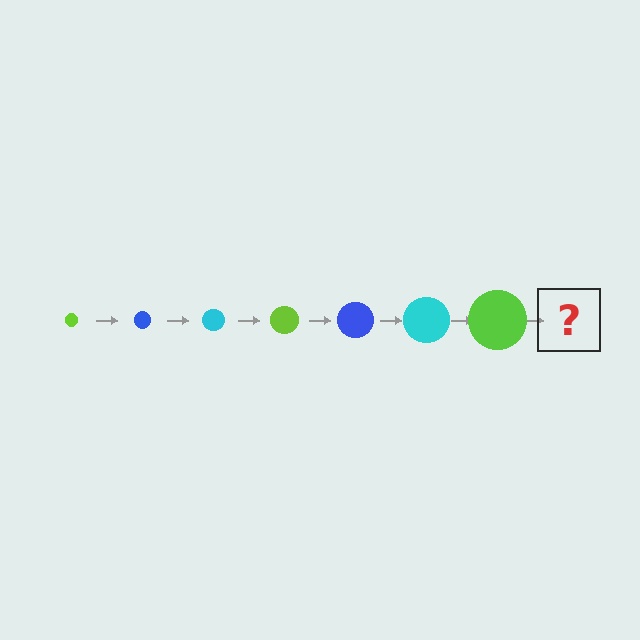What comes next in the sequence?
The next element should be a blue circle, larger than the previous one.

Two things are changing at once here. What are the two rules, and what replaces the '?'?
The two rules are that the circle grows larger each step and the color cycles through lime, blue, and cyan. The '?' should be a blue circle, larger than the previous one.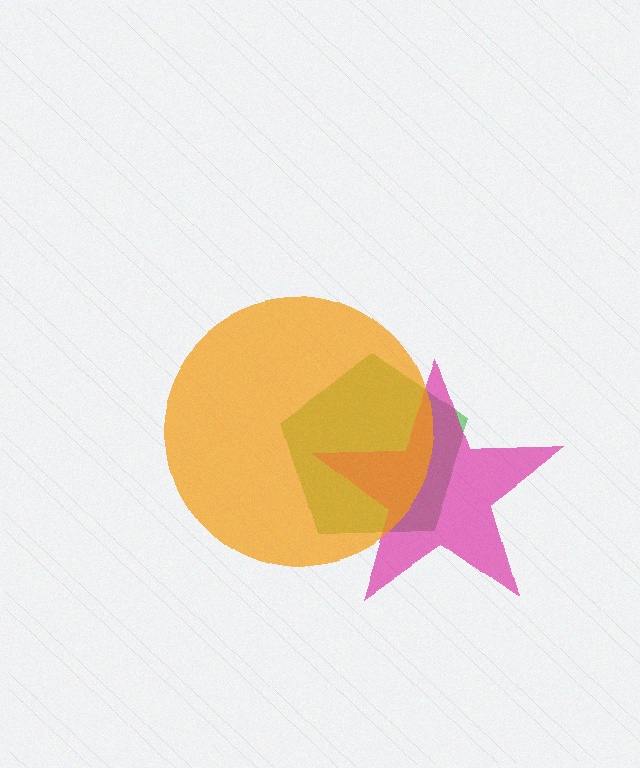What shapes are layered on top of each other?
The layered shapes are: a green pentagon, a magenta star, an orange circle.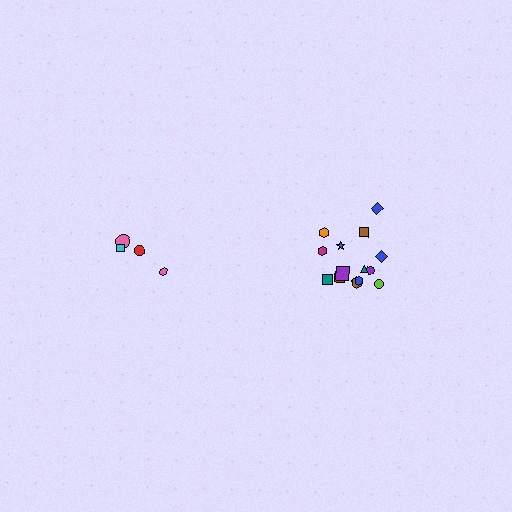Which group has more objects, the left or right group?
The right group.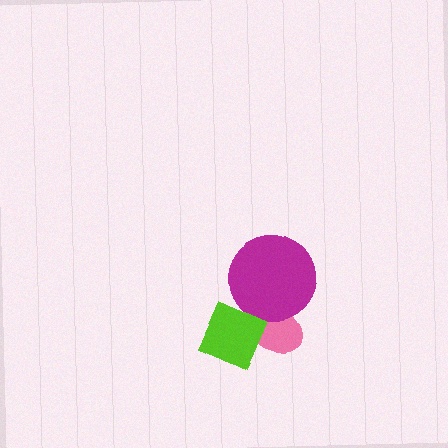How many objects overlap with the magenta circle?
2 objects overlap with the magenta circle.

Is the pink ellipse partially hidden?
Yes, it is partially covered by another shape.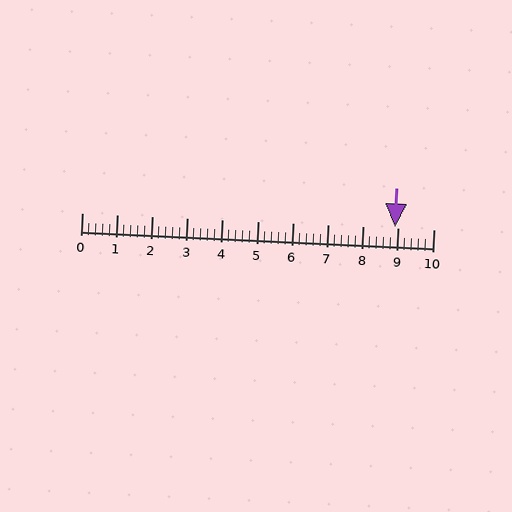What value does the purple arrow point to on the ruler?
The purple arrow points to approximately 8.9.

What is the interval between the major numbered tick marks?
The major tick marks are spaced 1 units apart.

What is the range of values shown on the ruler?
The ruler shows values from 0 to 10.